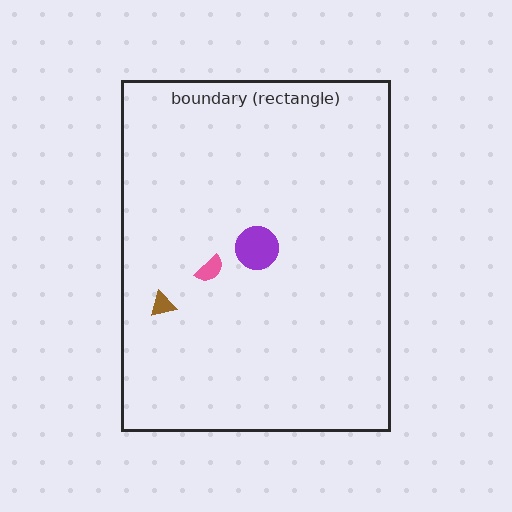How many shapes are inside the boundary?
3 inside, 0 outside.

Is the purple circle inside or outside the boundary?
Inside.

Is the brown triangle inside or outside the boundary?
Inside.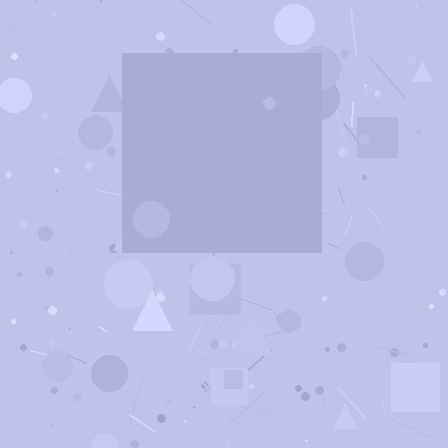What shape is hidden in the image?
A square is hidden in the image.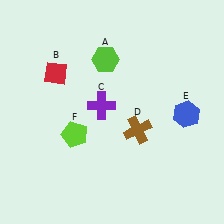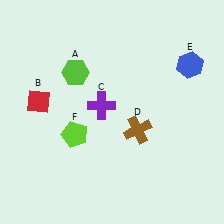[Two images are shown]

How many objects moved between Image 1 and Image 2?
3 objects moved between the two images.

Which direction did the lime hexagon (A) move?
The lime hexagon (A) moved left.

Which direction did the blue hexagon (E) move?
The blue hexagon (E) moved up.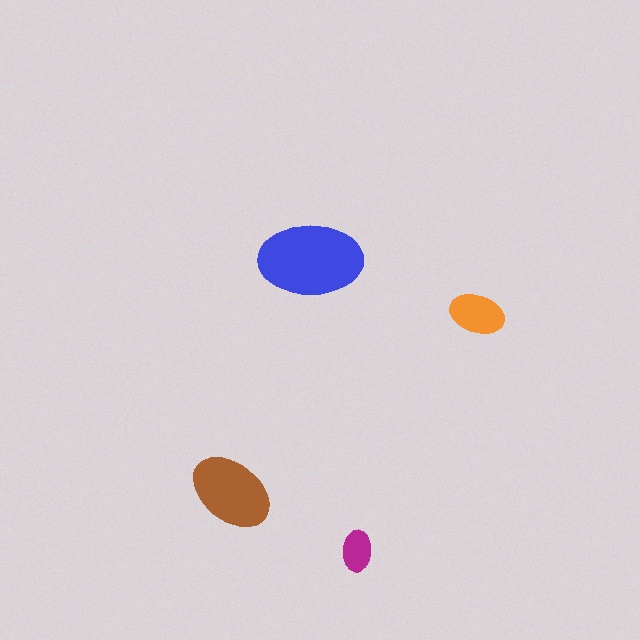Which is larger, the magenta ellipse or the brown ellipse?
The brown one.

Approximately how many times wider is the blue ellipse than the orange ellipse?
About 2 times wider.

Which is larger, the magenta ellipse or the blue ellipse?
The blue one.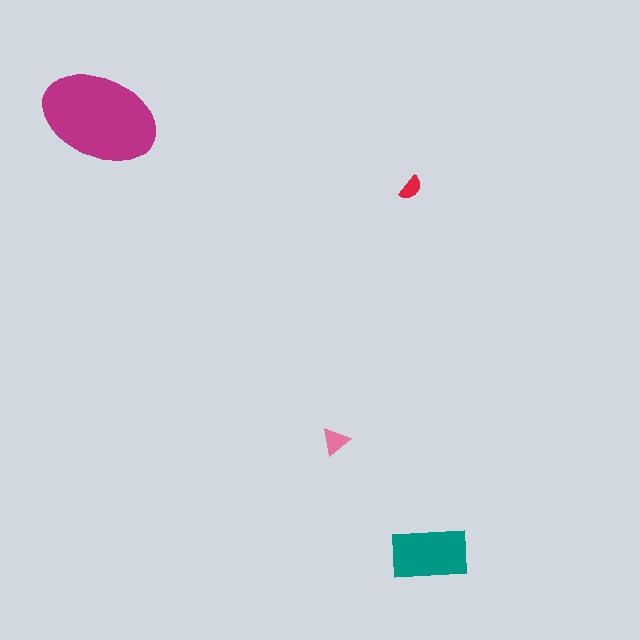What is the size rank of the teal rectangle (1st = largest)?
2nd.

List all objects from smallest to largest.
The red semicircle, the pink triangle, the teal rectangle, the magenta ellipse.